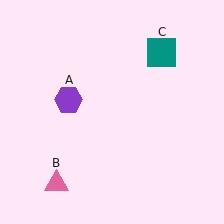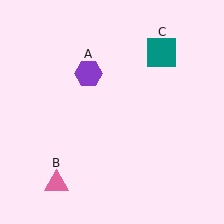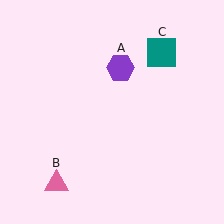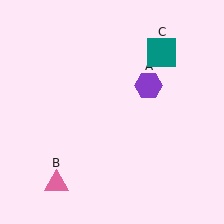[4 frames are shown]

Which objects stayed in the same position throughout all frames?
Pink triangle (object B) and teal square (object C) remained stationary.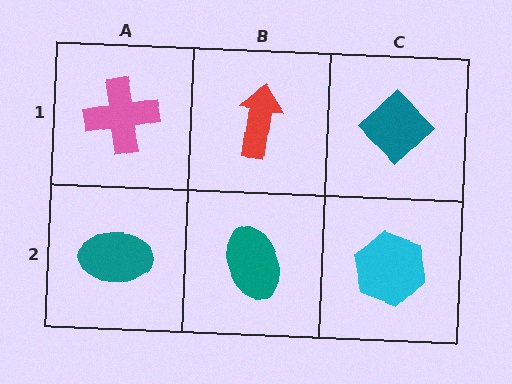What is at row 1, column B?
A red arrow.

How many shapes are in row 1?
3 shapes.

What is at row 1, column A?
A pink cross.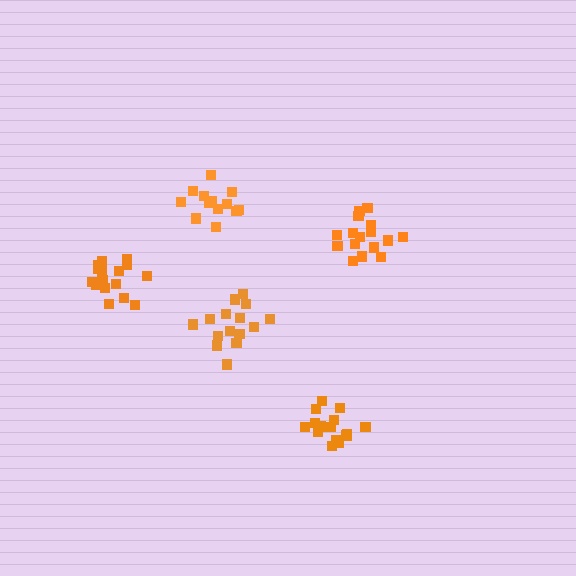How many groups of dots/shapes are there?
There are 5 groups.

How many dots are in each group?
Group 1: 16 dots, Group 2: 13 dots, Group 3: 15 dots, Group 4: 15 dots, Group 5: 18 dots (77 total).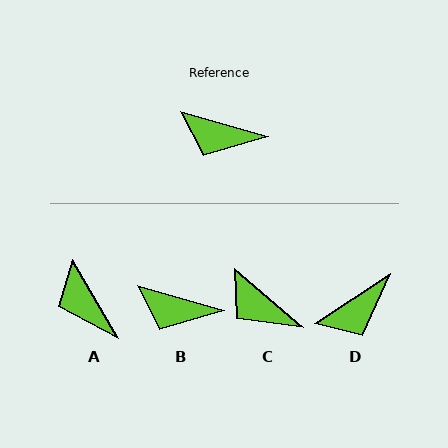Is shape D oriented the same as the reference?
No, it is off by about 49 degrees.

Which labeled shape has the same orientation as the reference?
B.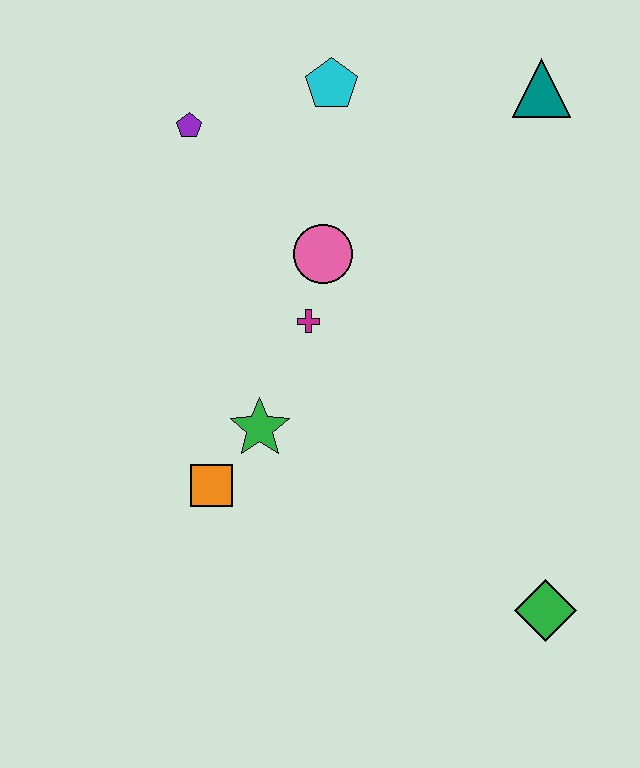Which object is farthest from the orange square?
The teal triangle is farthest from the orange square.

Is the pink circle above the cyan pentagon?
No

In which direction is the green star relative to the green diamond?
The green star is to the left of the green diamond.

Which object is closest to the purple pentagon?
The cyan pentagon is closest to the purple pentagon.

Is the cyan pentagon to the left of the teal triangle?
Yes